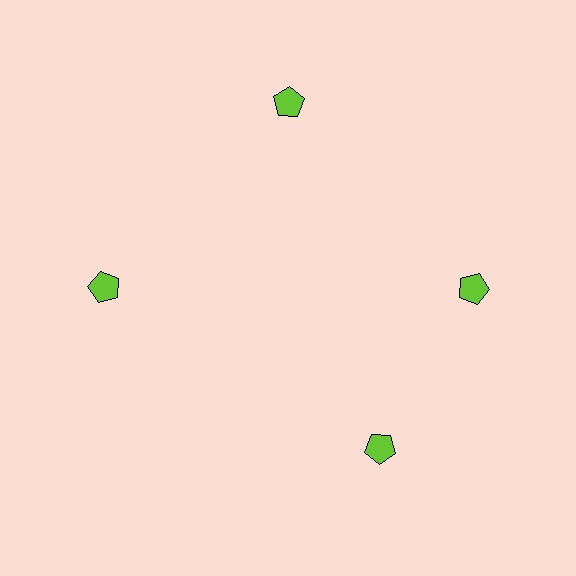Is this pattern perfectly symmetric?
No. The 4 lime pentagons are arranged in a ring, but one element near the 6 o'clock position is rotated out of alignment along the ring, breaking the 4-fold rotational symmetry.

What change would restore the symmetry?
The symmetry would be restored by rotating it back into even spacing with its neighbors so that all 4 pentagons sit at equal angles and equal distance from the center.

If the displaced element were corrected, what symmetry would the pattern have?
It would have 4-fold rotational symmetry — the pattern would map onto itself every 90 degrees.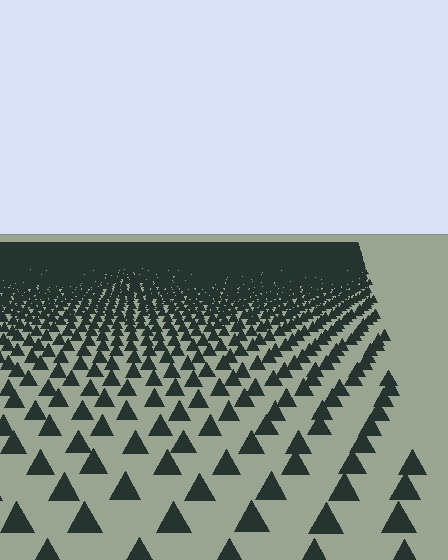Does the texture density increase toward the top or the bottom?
Density increases toward the top.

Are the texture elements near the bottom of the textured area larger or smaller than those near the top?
Larger. Near the bottom, elements are closer to the viewer and appear at a bigger on-screen size.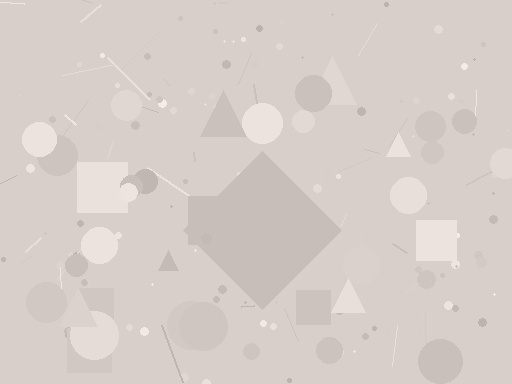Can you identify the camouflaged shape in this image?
The camouflaged shape is a diamond.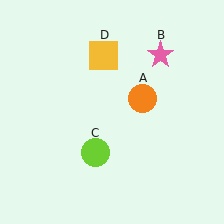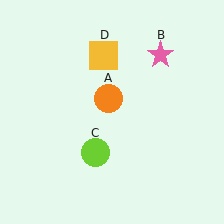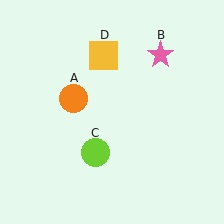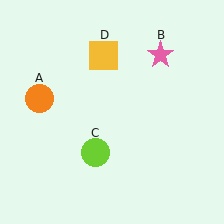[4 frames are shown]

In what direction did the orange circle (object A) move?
The orange circle (object A) moved left.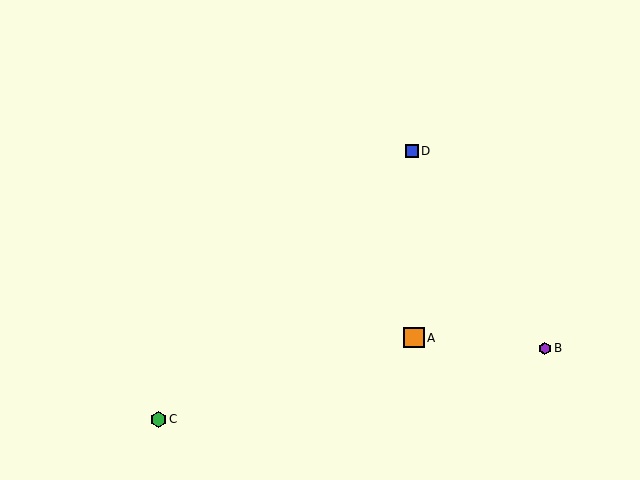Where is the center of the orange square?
The center of the orange square is at (414, 338).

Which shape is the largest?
The orange square (labeled A) is the largest.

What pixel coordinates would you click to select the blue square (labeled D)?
Click at (412, 151) to select the blue square D.